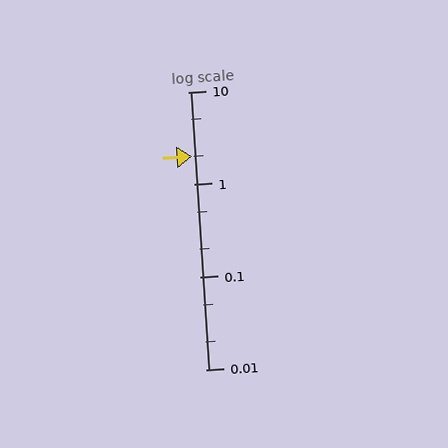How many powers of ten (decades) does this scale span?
The scale spans 3 decades, from 0.01 to 10.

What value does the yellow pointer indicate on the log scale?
The pointer indicates approximately 2.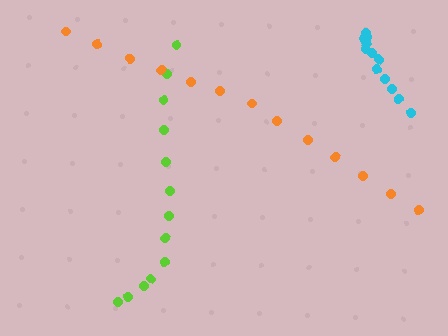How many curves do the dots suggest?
There are 3 distinct paths.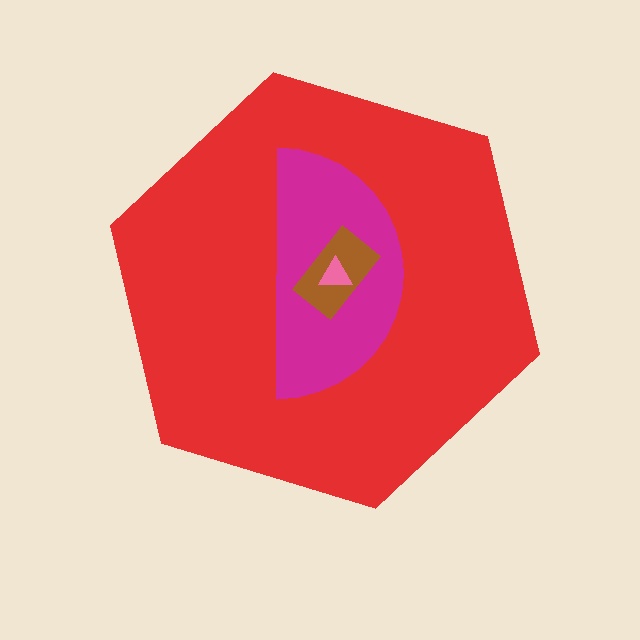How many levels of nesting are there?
4.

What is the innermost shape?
The pink triangle.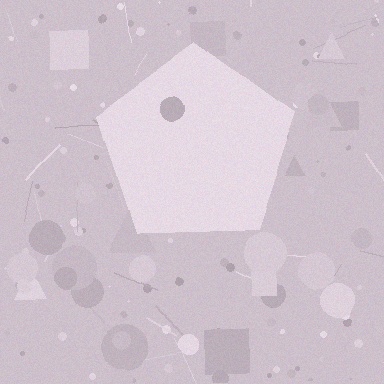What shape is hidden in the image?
A pentagon is hidden in the image.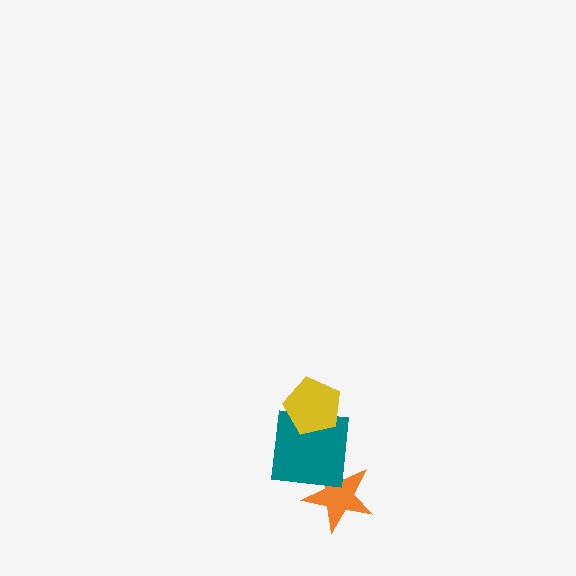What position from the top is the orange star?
The orange star is 3rd from the top.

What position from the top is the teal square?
The teal square is 2nd from the top.